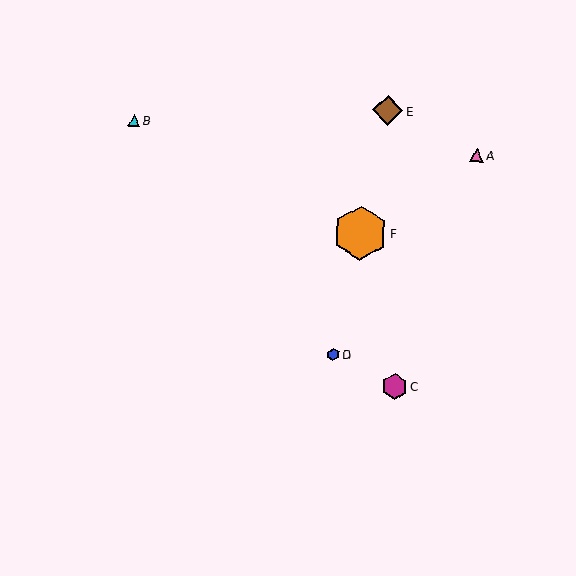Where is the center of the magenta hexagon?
The center of the magenta hexagon is at (395, 387).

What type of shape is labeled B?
Shape B is a cyan triangle.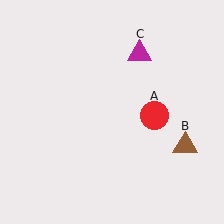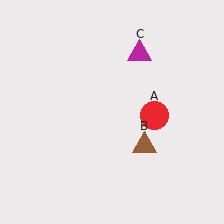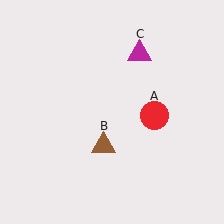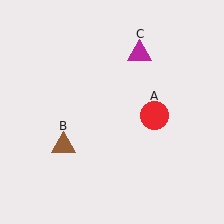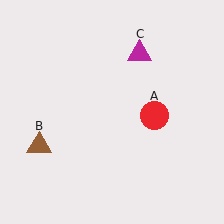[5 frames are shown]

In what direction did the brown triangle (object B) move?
The brown triangle (object B) moved left.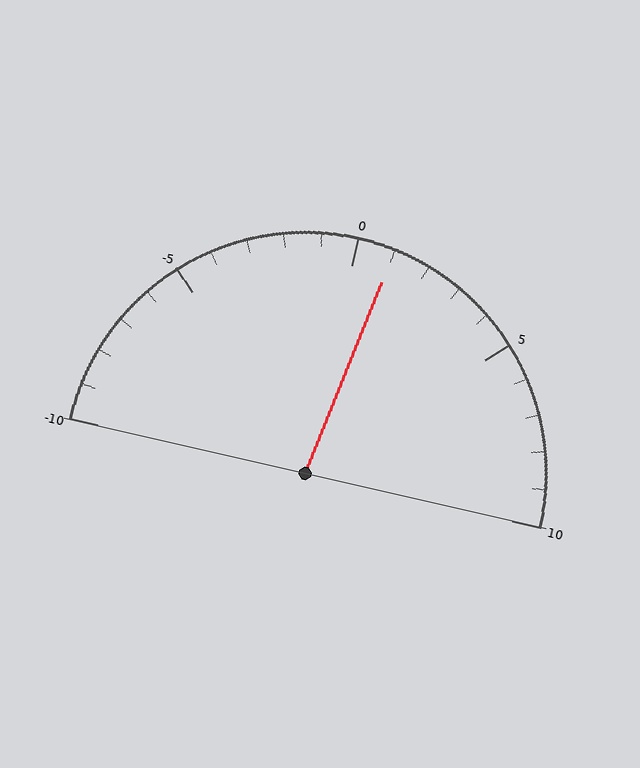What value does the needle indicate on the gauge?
The needle indicates approximately 1.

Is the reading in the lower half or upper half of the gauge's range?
The reading is in the upper half of the range (-10 to 10).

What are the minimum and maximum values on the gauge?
The gauge ranges from -10 to 10.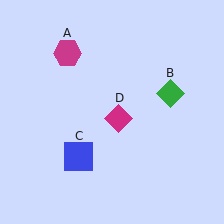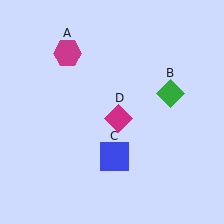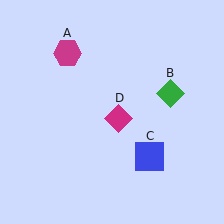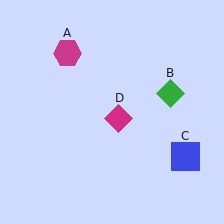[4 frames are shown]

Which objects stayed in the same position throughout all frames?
Magenta hexagon (object A) and green diamond (object B) and magenta diamond (object D) remained stationary.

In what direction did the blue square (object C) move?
The blue square (object C) moved right.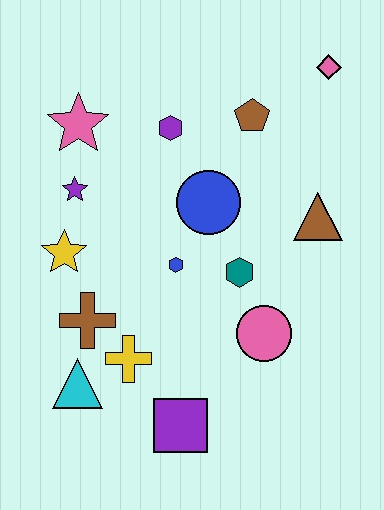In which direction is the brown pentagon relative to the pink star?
The brown pentagon is to the right of the pink star.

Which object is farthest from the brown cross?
The pink diamond is farthest from the brown cross.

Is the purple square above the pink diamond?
No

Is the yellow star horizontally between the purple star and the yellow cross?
No